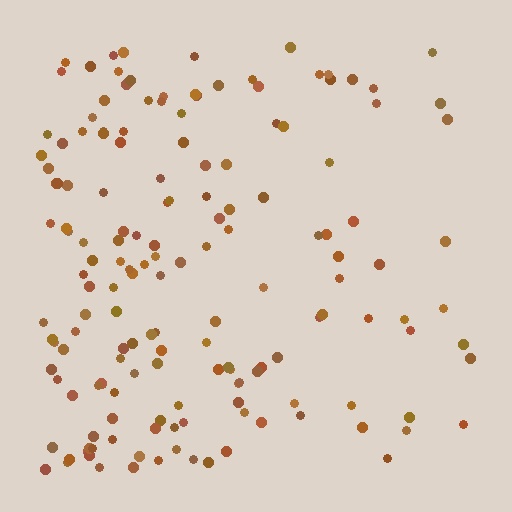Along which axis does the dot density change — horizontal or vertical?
Horizontal.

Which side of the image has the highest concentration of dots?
The left.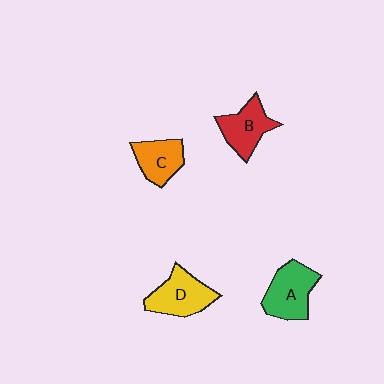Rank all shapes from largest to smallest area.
From largest to smallest: A (green), D (yellow), B (red), C (orange).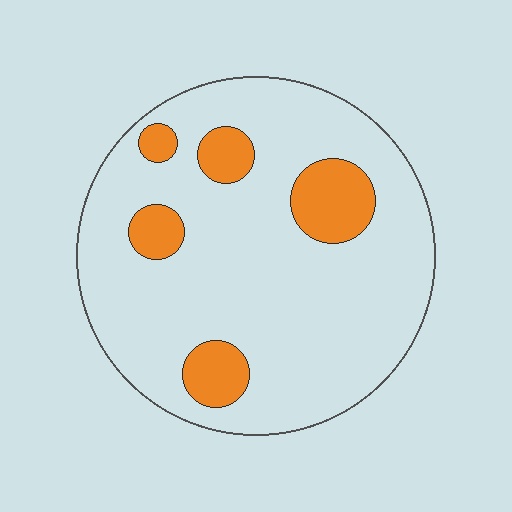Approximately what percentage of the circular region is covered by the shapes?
Approximately 15%.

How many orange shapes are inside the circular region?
5.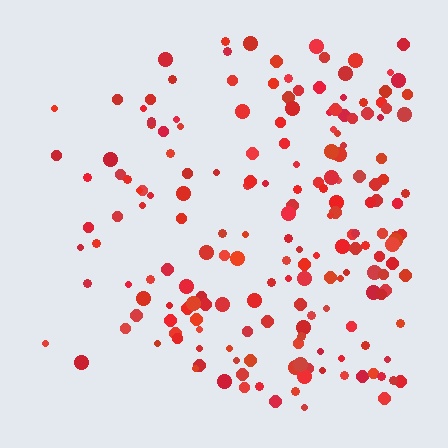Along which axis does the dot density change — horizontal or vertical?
Horizontal.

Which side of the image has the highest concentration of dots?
The right.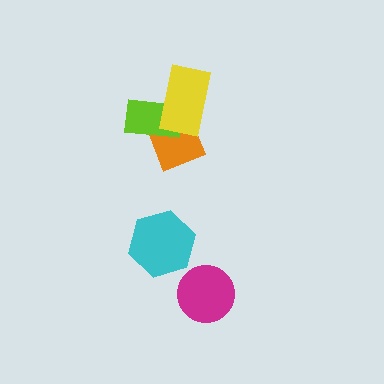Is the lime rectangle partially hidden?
Yes, it is partially covered by another shape.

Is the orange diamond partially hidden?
Yes, it is partially covered by another shape.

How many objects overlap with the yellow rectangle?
2 objects overlap with the yellow rectangle.